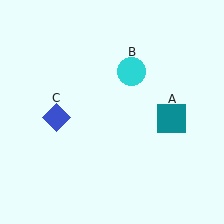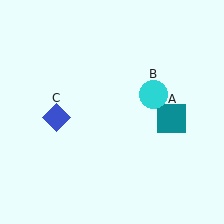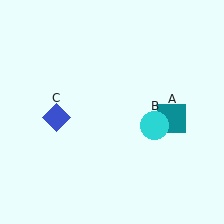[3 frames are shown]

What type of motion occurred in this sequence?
The cyan circle (object B) rotated clockwise around the center of the scene.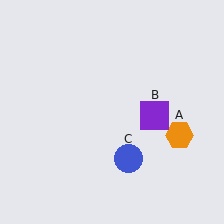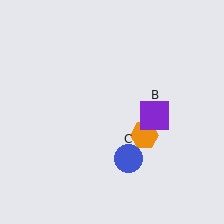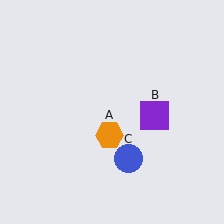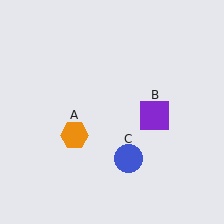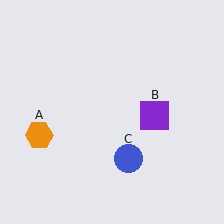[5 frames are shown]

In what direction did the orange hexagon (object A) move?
The orange hexagon (object A) moved left.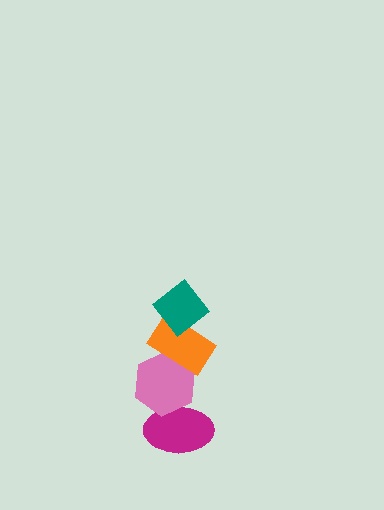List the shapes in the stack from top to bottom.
From top to bottom: the teal diamond, the orange rectangle, the pink hexagon, the magenta ellipse.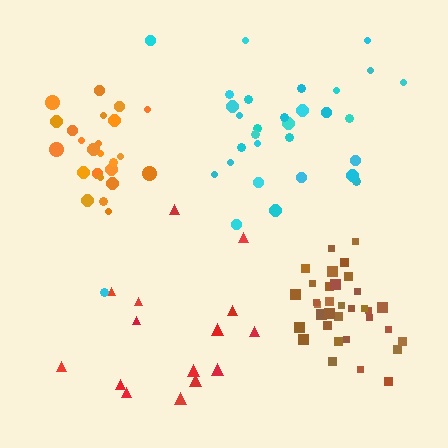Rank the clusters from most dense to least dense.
brown, orange, cyan, red.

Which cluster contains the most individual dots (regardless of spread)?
Brown (35).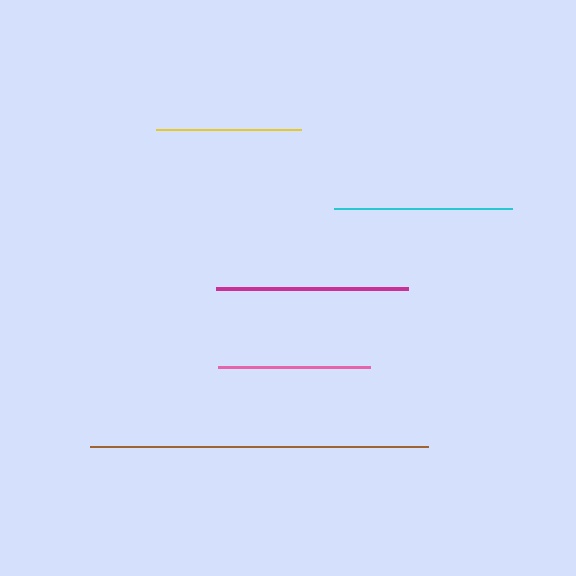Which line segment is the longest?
The brown line is the longest at approximately 338 pixels.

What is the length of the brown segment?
The brown segment is approximately 338 pixels long.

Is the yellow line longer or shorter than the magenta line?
The magenta line is longer than the yellow line.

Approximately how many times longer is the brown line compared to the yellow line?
The brown line is approximately 2.3 times the length of the yellow line.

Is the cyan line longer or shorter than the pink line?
The cyan line is longer than the pink line.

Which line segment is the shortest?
The yellow line is the shortest at approximately 145 pixels.